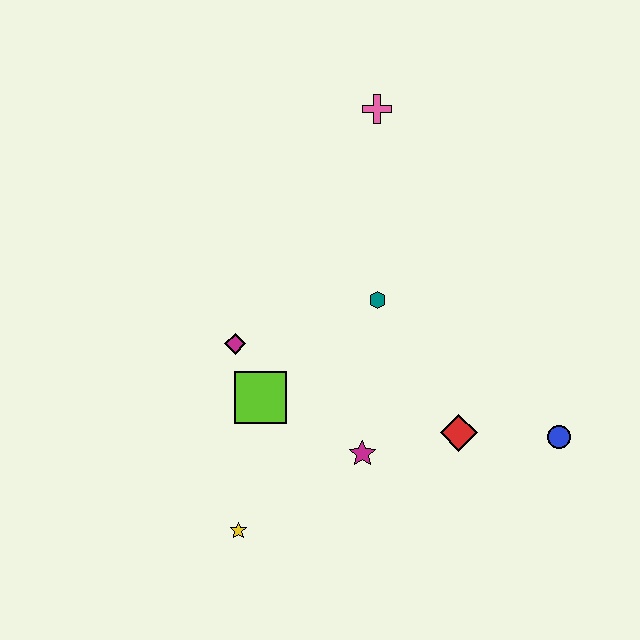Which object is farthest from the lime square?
The pink cross is farthest from the lime square.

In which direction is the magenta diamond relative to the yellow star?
The magenta diamond is above the yellow star.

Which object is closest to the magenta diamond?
The lime square is closest to the magenta diamond.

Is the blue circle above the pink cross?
No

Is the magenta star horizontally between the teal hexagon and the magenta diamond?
Yes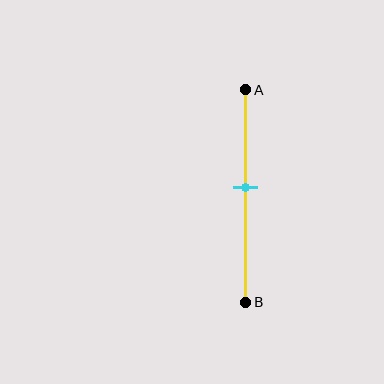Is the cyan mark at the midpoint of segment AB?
No, the mark is at about 45% from A, not at the 50% midpoint.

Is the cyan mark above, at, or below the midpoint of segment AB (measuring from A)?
The cyan mark is above the midpoint of segment AB.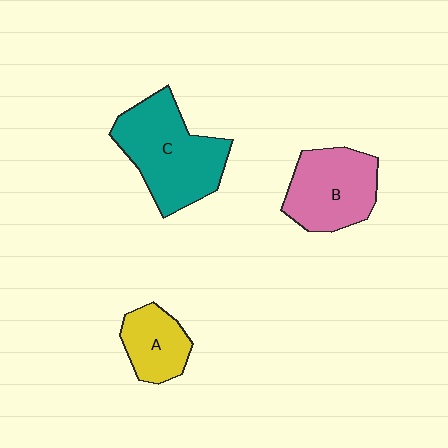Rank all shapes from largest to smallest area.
From largest to smallest: C (teal), B (pink), A (yellow).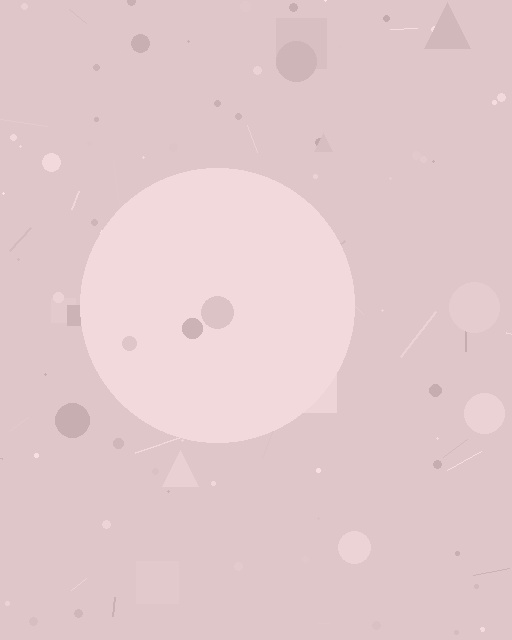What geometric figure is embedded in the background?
A circle is embedded in the background.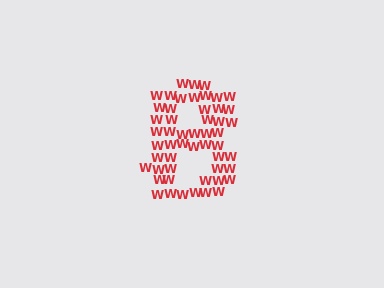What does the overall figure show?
The overall figure shows the digit 8.